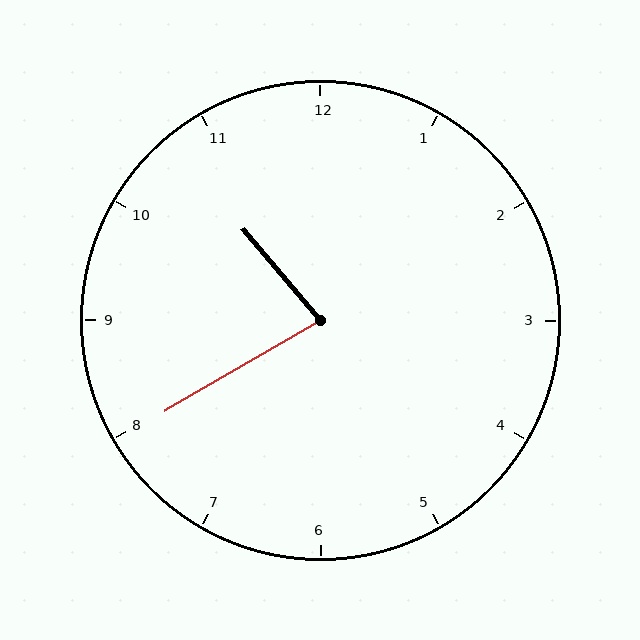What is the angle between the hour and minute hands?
Approximately 80 degrees.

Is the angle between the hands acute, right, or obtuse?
It is acute.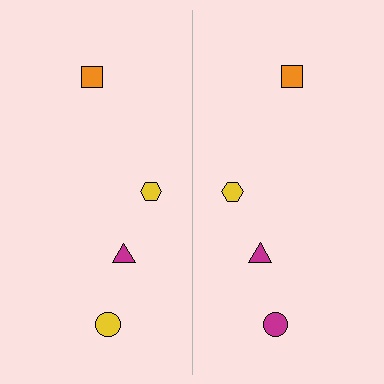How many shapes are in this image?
There are 8 shapes in this image.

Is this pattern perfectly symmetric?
No, the pattern is not perfectly symmetric. The magenta circle on the right side breaks the symmetry — its mirror counterpart is yellow.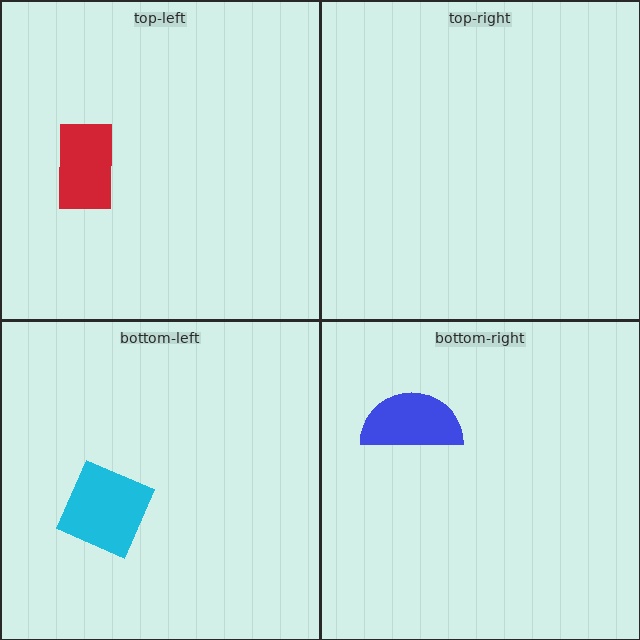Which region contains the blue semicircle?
The bottom-right region.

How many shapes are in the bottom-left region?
1.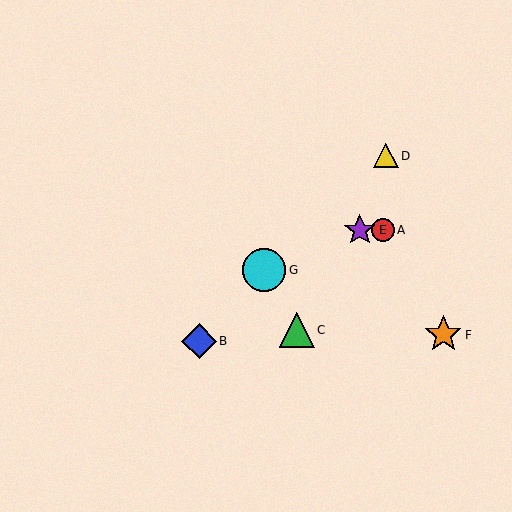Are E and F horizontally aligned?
No, E is at y≈230 and F is at y≈335.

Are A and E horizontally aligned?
Yes, both are at y≈230.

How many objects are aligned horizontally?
2 objects (A, E) are aligned horizontally.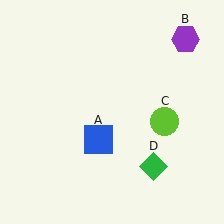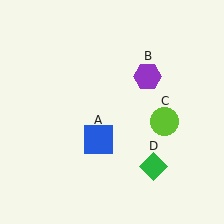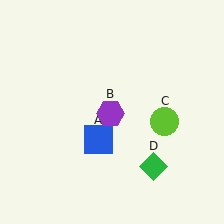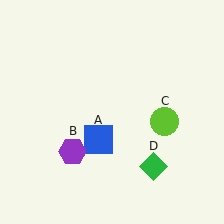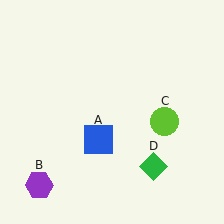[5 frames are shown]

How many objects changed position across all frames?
1 object changed position: purple hexagon (object B).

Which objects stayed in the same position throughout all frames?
Blue square (object A) and lime circle (object C) and green diamond (object D) remained stationary.